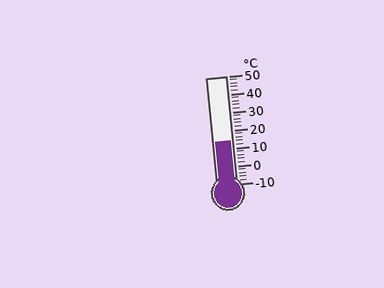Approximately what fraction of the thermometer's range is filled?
The thermometer is filled to approximately 40% of its range.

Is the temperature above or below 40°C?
The temperature is below 40°C.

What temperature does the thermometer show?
The thermometer shows approximately 14°C.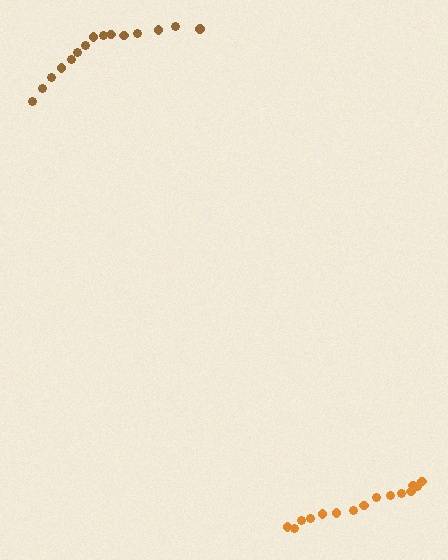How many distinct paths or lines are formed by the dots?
There are 2 distinct paths.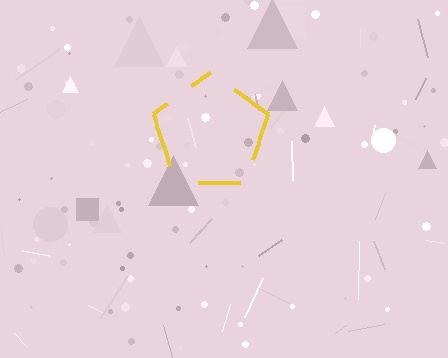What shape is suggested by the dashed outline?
The dashed outline suggests a pentagon.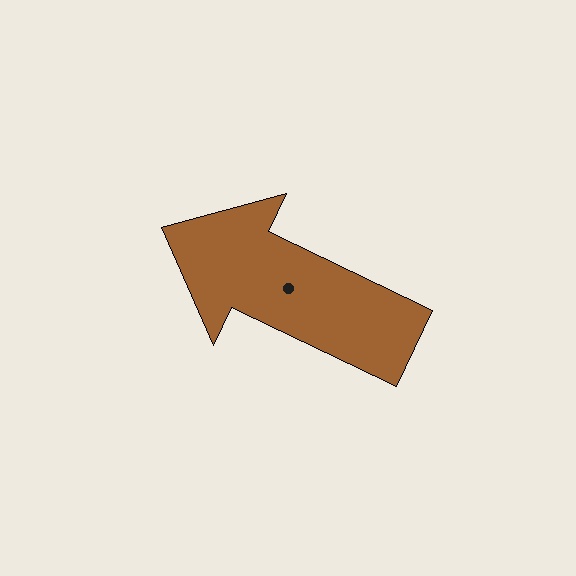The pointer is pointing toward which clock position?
Roughly 10 o'clock.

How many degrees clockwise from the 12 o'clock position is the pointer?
Approximately 296 degrees.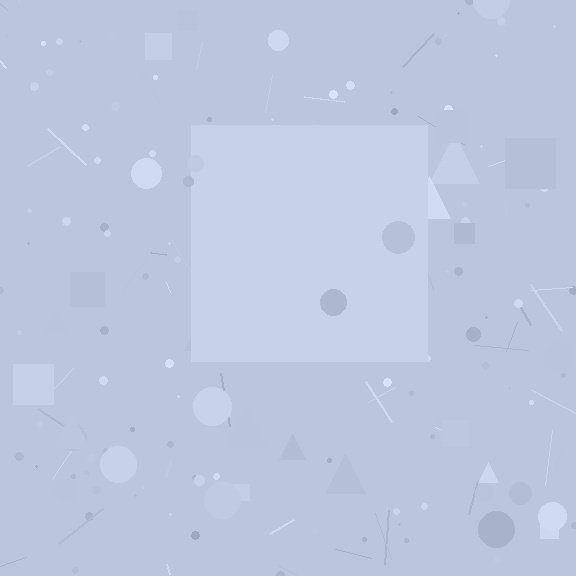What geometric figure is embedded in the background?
A square is embedded in the background.